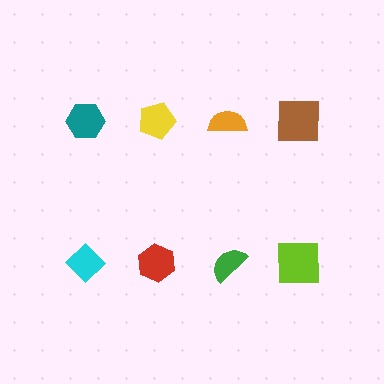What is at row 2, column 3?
A green semicircle.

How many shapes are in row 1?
4 shapes.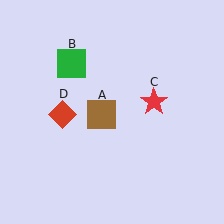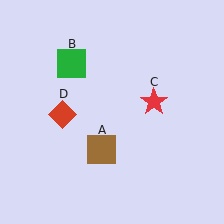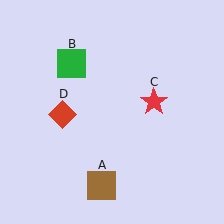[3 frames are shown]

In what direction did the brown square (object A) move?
The brown square (object A) moved down.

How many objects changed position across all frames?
1 object changed position: brown square (object A).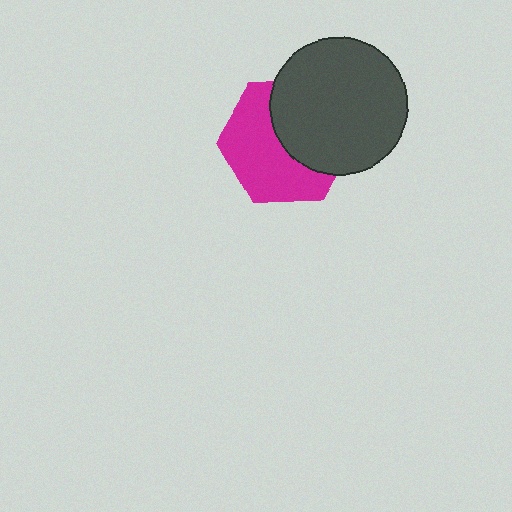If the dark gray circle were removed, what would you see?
You would see the complete magenta hexagon.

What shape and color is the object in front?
The object in front is a dark gray circle.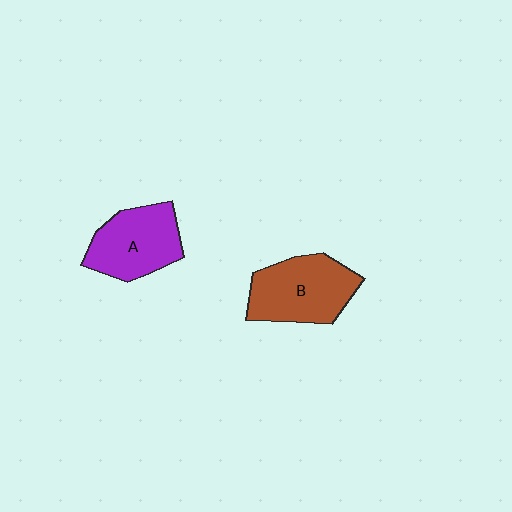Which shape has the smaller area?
Shape A (purple).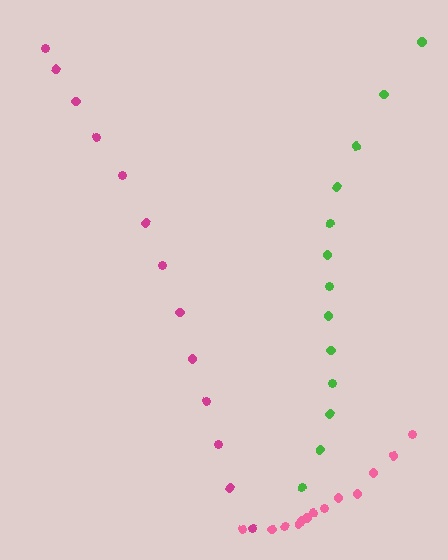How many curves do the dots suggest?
There are 3 distinct paths.